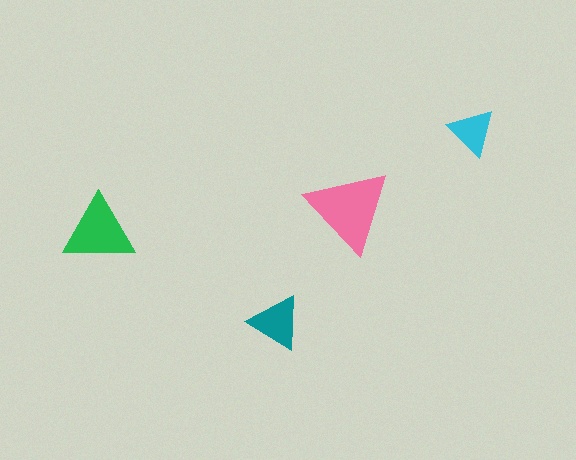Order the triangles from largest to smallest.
the pink one, the green one, the teal one, the cyan one.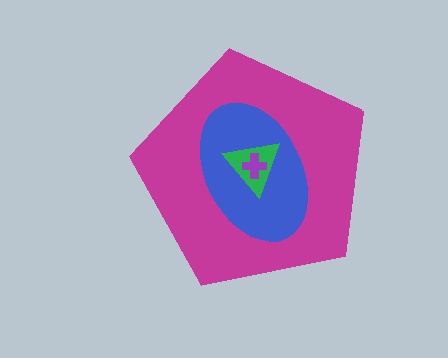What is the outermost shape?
The magenta pentagon.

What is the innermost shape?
The purple cross.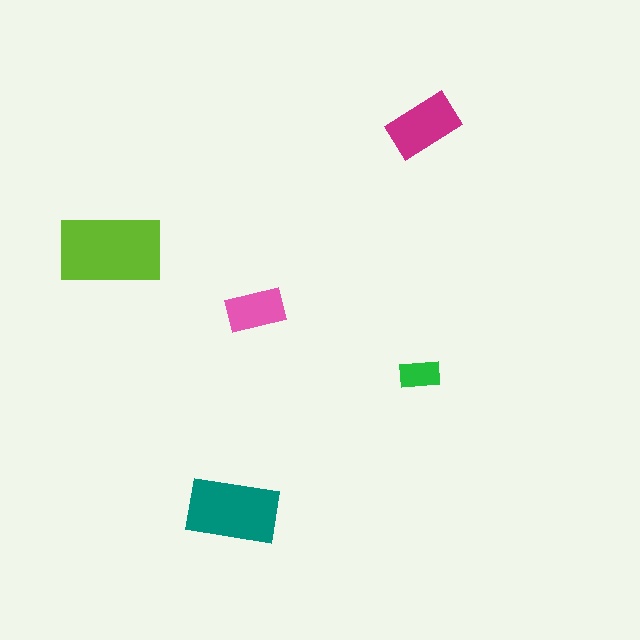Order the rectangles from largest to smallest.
the lime one, the teal one, the magenta one, the pink one, the green one.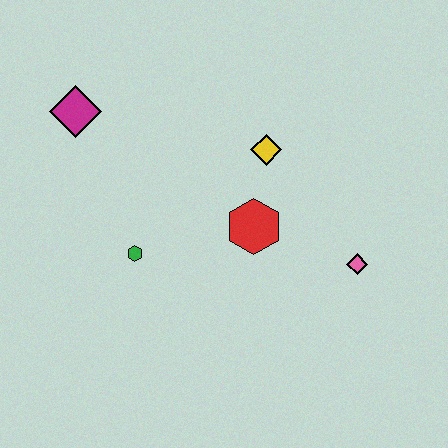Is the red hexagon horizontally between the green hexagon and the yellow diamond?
Yes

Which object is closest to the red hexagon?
The yellow diamond is closest to the red hexagon.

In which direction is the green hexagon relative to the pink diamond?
The green hexagon is to the left of the pink diamond.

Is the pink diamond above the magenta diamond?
No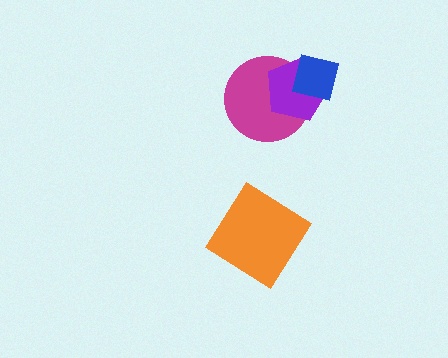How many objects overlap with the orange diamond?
0 objects overlap with the orange diamond.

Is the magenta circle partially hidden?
Yes, it is partially covered by another shape.